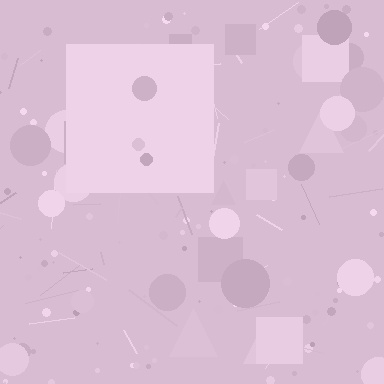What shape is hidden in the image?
A square is hidden in the image.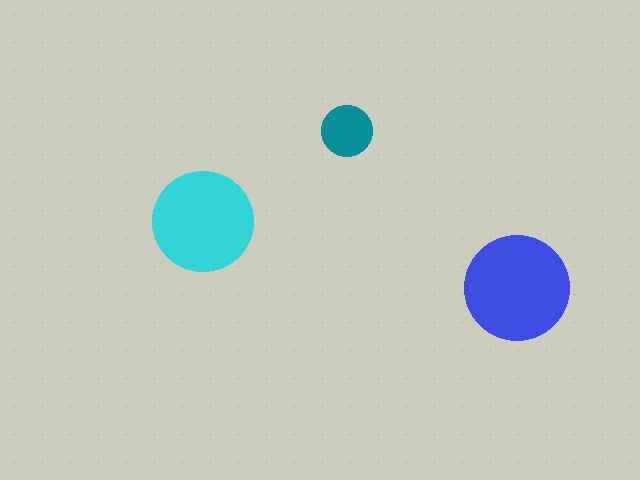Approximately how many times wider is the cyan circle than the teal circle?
About 2 times wider.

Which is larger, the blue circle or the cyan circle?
The blue one.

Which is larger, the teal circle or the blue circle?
The blue one.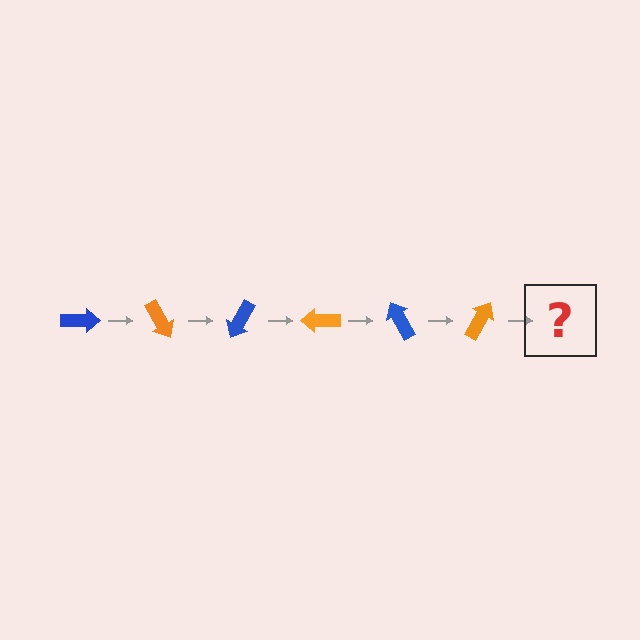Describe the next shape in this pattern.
It should be a blue arrow, rotated 360 degrees from the start.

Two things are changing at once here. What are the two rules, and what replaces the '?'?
The two rules are that it rotates 60 degrees each step and the color cycles through blue and orange. The '?' should be a blue arrow, rotated 360 degrees from the start.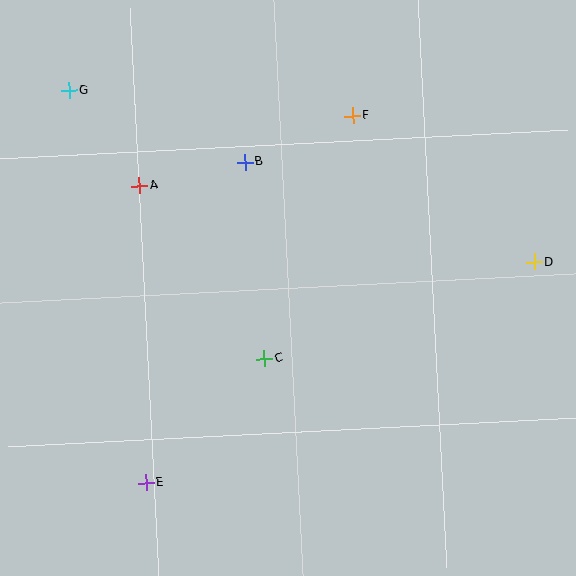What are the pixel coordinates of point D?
Point D is at (534, 262).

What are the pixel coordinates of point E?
Point E is at (146, 483).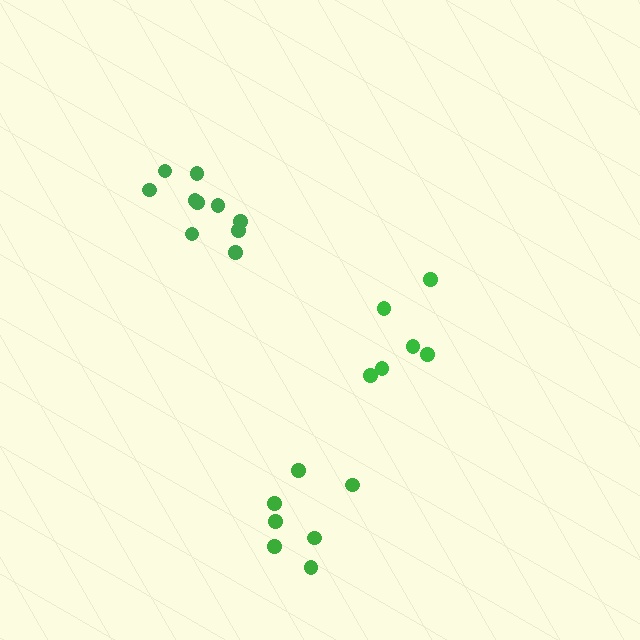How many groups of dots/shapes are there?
There are 3 groups.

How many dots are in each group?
Group 1: 10 dots, Group 2: 7 dots, Group 3: 6 dots (23 total).